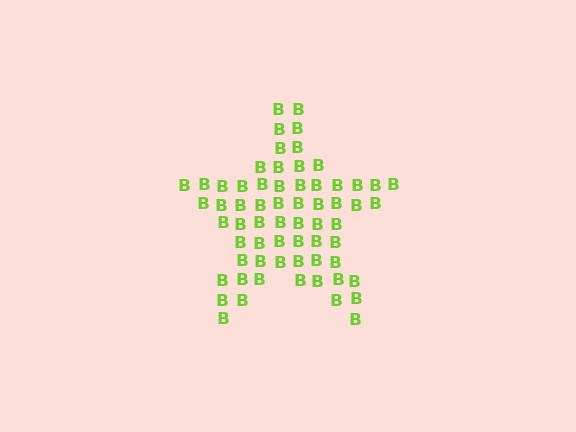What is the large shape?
The large shape is a star.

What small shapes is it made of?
It is made of small letter B's.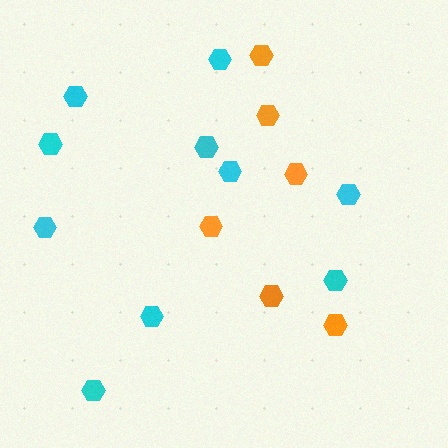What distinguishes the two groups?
There are 2 groups: one group of orange hexagons (6) and one group of cyan hexagons (10).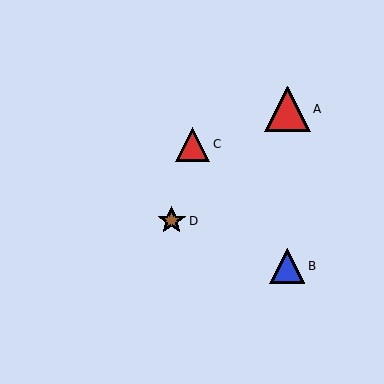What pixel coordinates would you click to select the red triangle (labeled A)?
Click at (287, 109) to select the red triangle A.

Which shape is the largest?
The red triangle (labeled A) is the largest.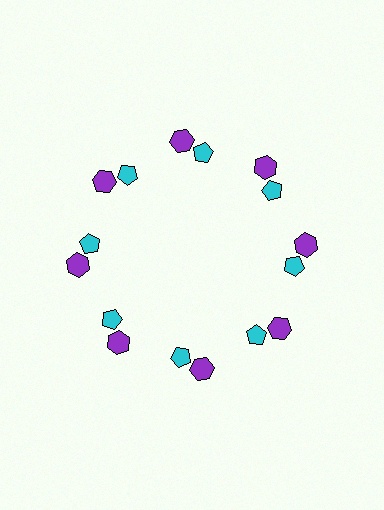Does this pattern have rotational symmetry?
Yes, this pattern has 8-fold rotational symmetry. It looks the same after rotating 45 degrees around the center.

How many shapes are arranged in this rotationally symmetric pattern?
There are 16 shapes, arranged in 8 groups of 2.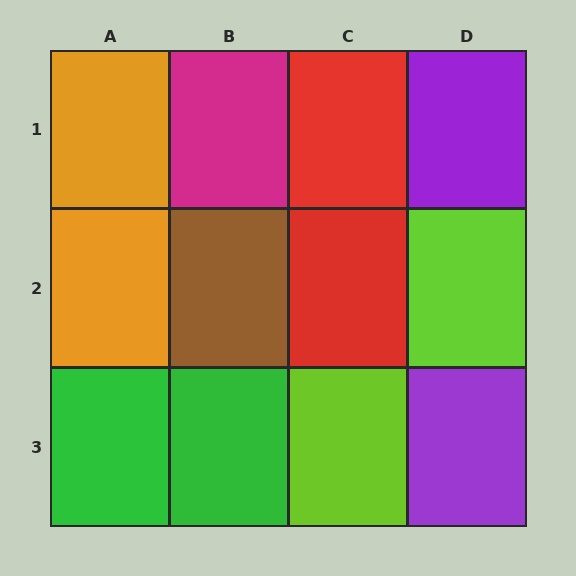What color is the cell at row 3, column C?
Lime.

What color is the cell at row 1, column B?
Magenta.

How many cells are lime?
2 cells are lime.